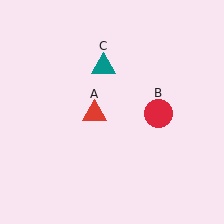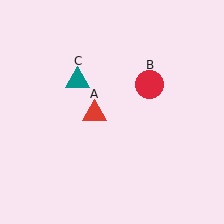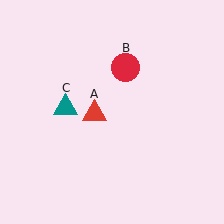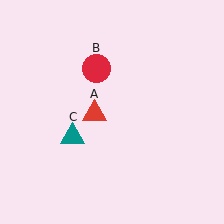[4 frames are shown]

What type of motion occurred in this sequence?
The red circle (object B), teal triangle (object C) rotated counterclockwise around the center of the scene.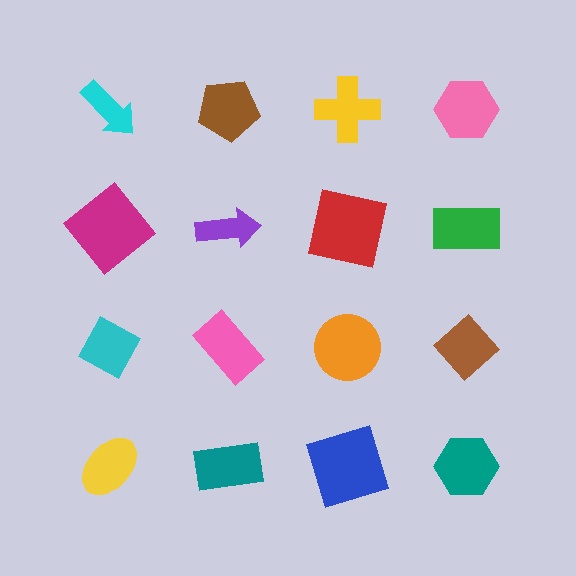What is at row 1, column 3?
A yellow cross.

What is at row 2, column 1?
A magenta diamond.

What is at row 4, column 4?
A teal hexagon.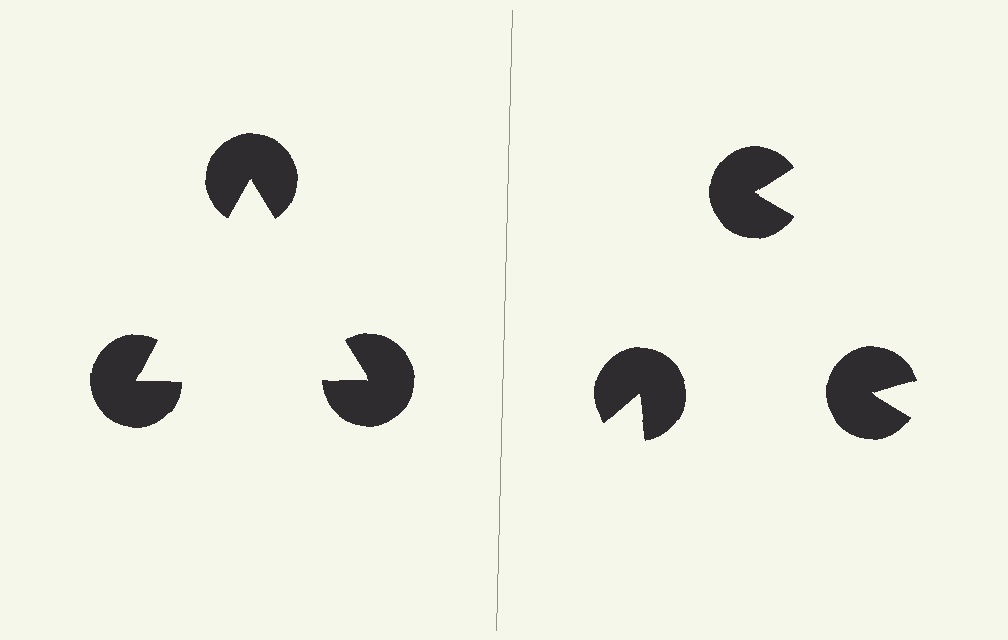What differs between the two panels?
The pac-man discs are positioned identically on both sides; only the wedge orientations differ. On the left they align to a triangle; on the right they are misaligned.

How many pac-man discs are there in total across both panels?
6 — 3 on each side.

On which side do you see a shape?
An illusory triangle appears on the left side. On the right side the wedge cuts are rotated, so no coherent shape forms.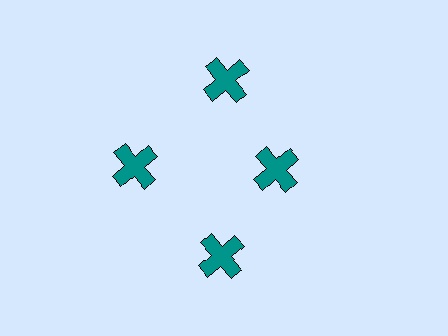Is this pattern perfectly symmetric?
No. The 4 teal crosses are arranged in a ring, but one element near the 3 o'clock position is pulled inward toward the center, breaking the 4-fold rotational symmetry.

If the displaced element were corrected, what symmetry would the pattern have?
It would have 4-fold rotational symmetry — the pattern would map onto itself every 90 degrees.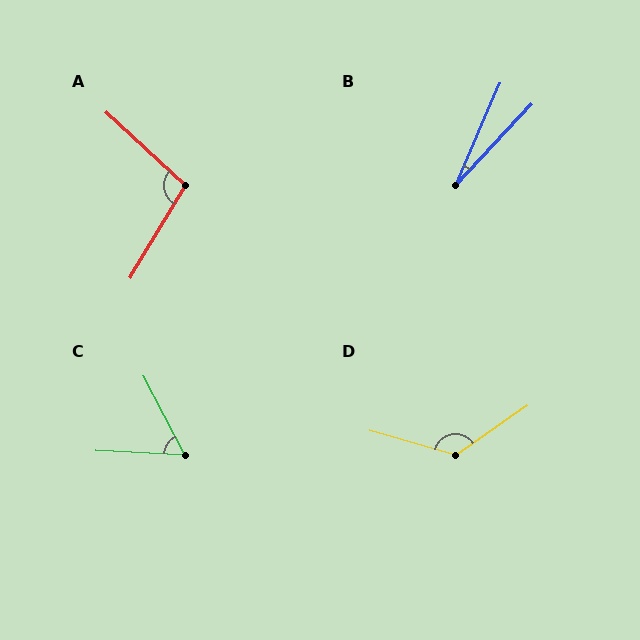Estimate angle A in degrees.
Approximately 102 degrees.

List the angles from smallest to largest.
B (20°), C (59°), A (102°), D (129°).